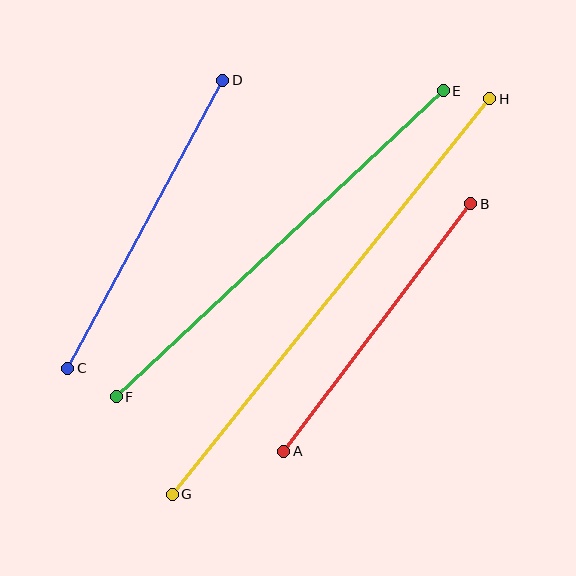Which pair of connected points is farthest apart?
Points G and H are farthest apart.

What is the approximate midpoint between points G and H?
The midpoint is at approximately (331, 296) pixels.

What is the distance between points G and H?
The distance is approximately 507 pixels.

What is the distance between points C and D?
The distance is approximately 327 pixels.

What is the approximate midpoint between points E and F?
The midpoint is at approximately (280, 244) pixels.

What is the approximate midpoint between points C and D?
The midpoint is at approximately (145, 224) pixels.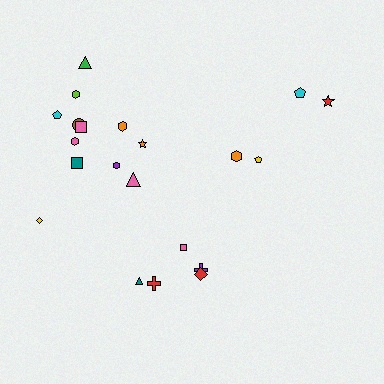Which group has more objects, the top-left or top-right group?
The top-left group.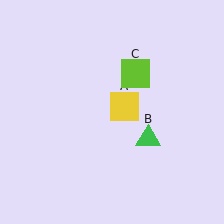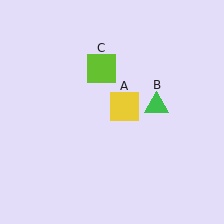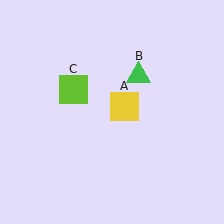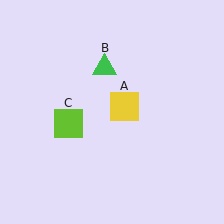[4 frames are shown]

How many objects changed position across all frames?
2 objects changed position: green triangle (object B), lime square (object C).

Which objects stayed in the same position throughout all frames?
Yellow square (object A) remained stationary.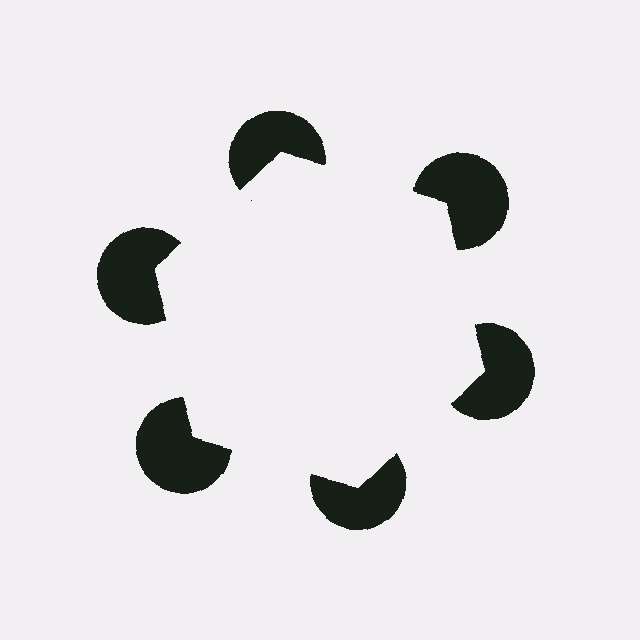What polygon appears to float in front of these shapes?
An illusory hexagon — its edges are inferred from the aligned wedge cuts in the pac-man discs, not physically drawn.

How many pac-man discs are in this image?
There are 6 — one at each vertex of the illusory hexagon.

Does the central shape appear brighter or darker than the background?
It typically appears slightly brighter than the background, even though no actual brightness change is drawn.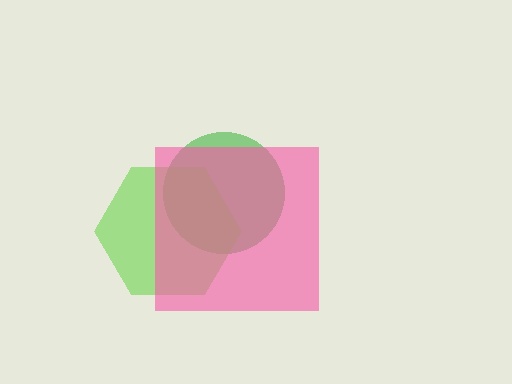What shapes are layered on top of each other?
The layered shapes are: a green circle, a lime hexagon, a pink square.